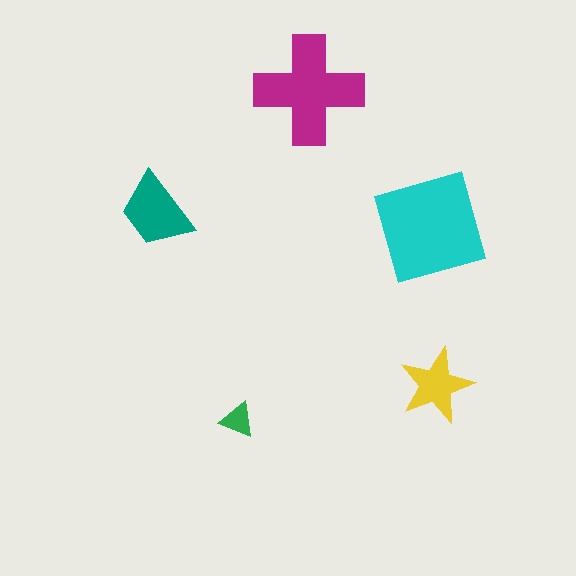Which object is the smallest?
The green triangle.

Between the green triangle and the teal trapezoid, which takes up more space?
The teal trapezoid.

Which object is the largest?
The cyan square.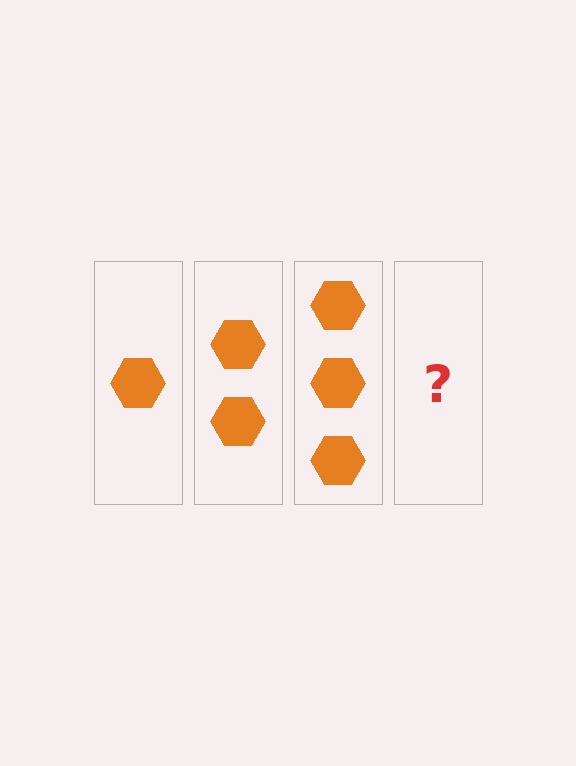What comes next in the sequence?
The next element should be 4 hexagons.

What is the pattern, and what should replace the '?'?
The pattern is that each step adds one more hexagon. The '?' should be 4 hexagons.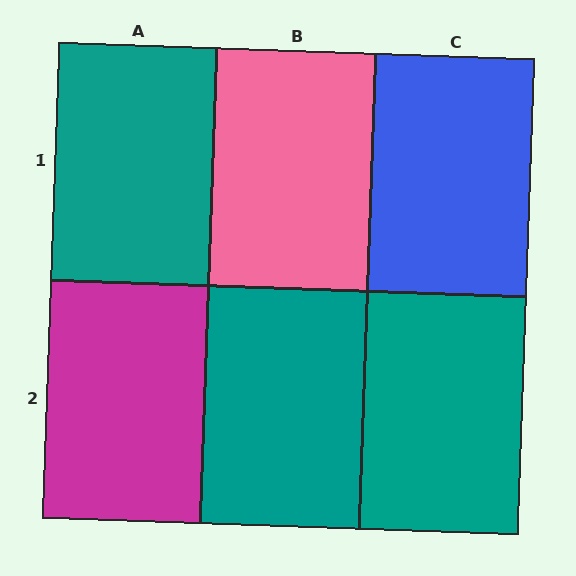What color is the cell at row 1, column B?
Pink.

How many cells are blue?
1 cell is blue.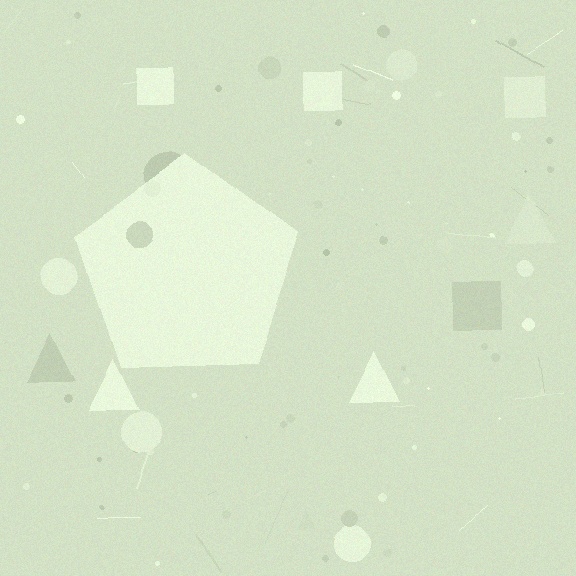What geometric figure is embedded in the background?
A pentagon is embedded in the background.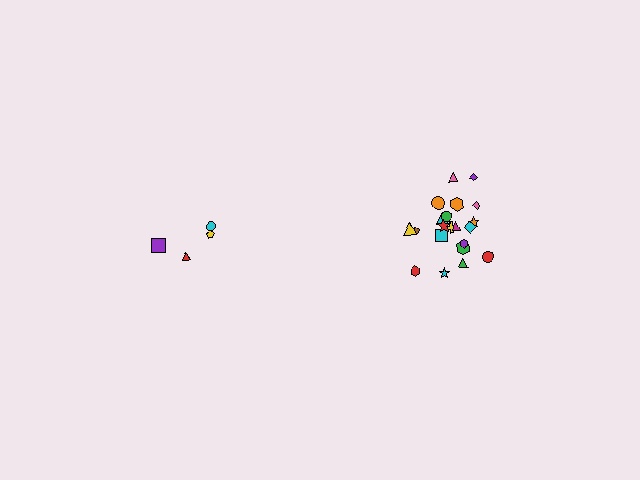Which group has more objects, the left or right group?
The right group.